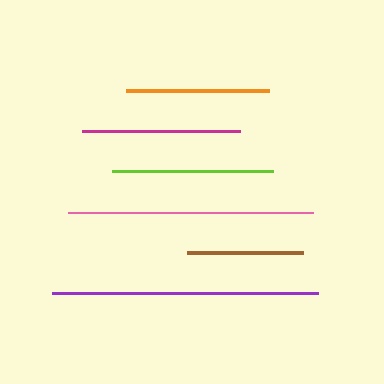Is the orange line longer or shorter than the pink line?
The pink line is longer than the orange line.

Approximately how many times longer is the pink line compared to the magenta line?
The pink line is approximately 1.5 times the length of the magenta line.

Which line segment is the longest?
The purple line is the longest at approximately 265 pixels.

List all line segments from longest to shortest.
From longest to shortest: purple, pink, lime, magenta, orange, brown.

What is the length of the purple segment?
The purple segment is approximately 265 pixels long.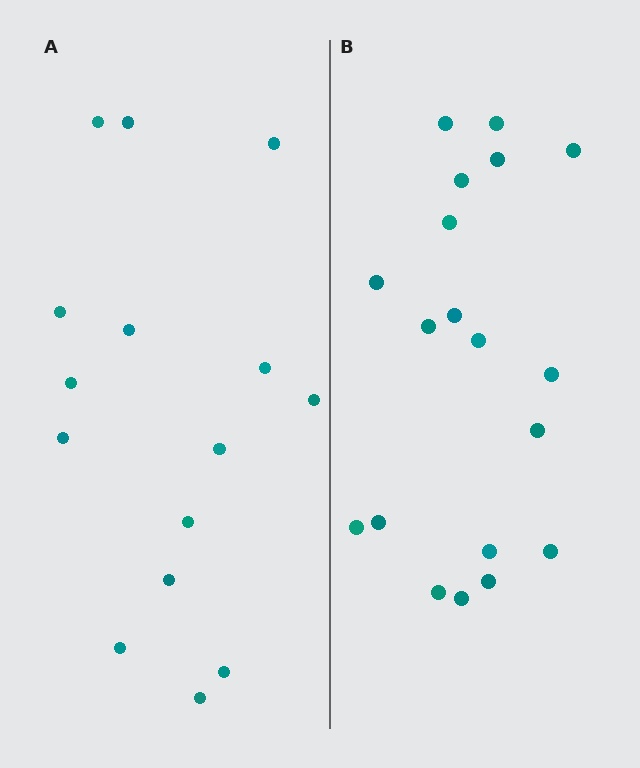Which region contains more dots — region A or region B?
Region B (the right region) has more dots.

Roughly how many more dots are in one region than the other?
Region B has about 4 more dots than region A.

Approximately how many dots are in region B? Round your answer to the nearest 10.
About 20 dots. (The exact count is 19, which rounds to 20.)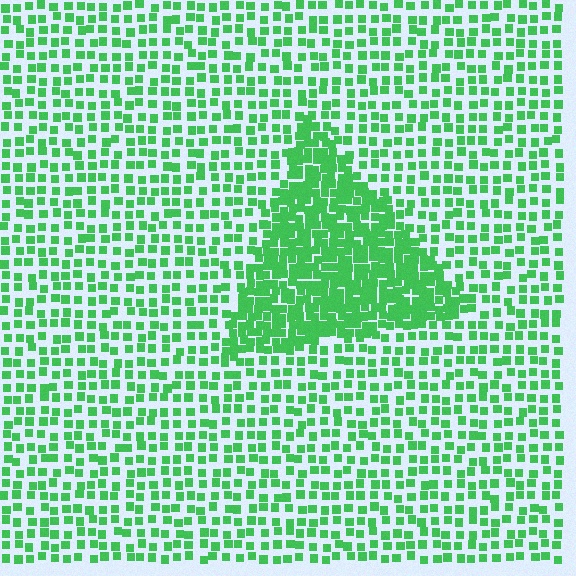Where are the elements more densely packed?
The elements are more densely packed inside the triangle boundary.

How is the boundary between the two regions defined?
The boundary is defined by a change in element density (approximately 2.2x ratio). All elements are the same color, size, and shape.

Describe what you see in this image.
The image contains small green elements arranged at two different densities. A triangle-shaped region is visible where the elements are more densely packed than the surrounding area.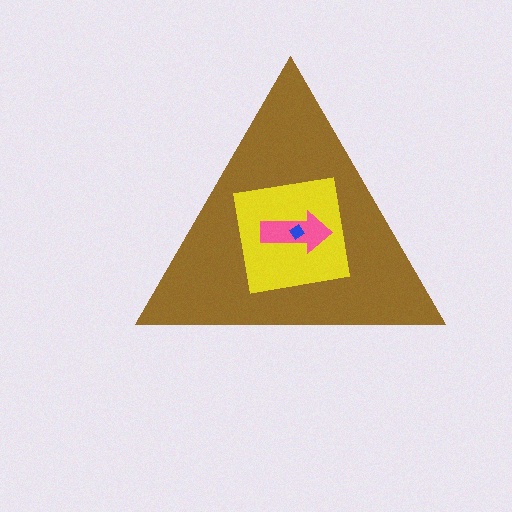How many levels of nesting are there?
4.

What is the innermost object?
The blue diamond.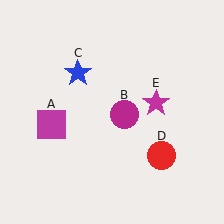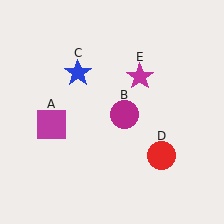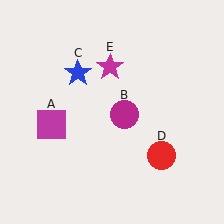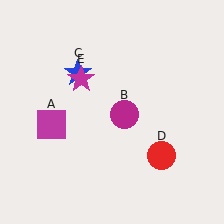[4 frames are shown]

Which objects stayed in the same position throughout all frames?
Magenta square (object A) and magenta circle (object B) and blue star (object C) and red circle (object D) remained stationary.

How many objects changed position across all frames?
1 object changed position: magenta star (object E).